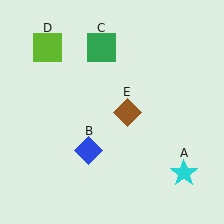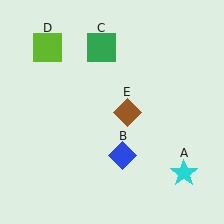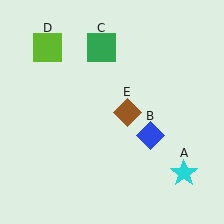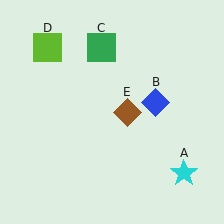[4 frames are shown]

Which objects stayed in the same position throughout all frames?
Cyan star (object A) and green square (object C) and lime square (object D) and brown diamond (object E) remained stationary.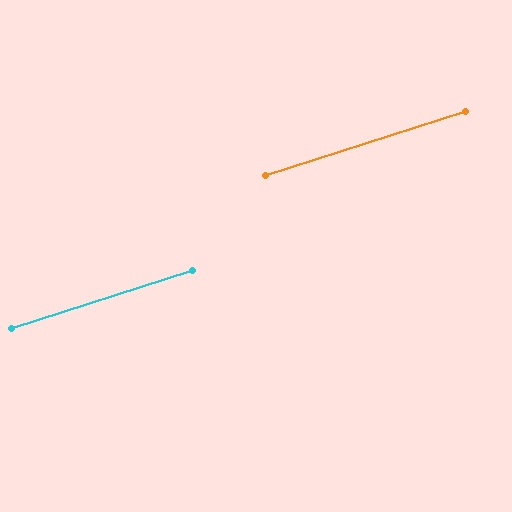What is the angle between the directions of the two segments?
Approximately 0 degrees.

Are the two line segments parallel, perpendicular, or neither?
Parallel — their directions differ by only 0.5°.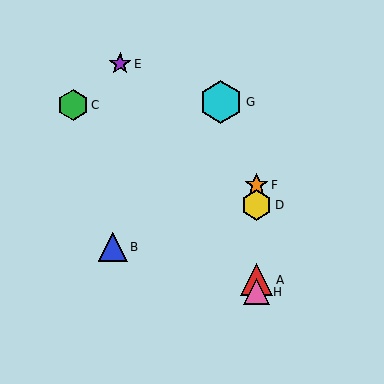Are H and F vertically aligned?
Yes, both are at x≈257.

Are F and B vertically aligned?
No, F is at x≈257 and B is at x≈113.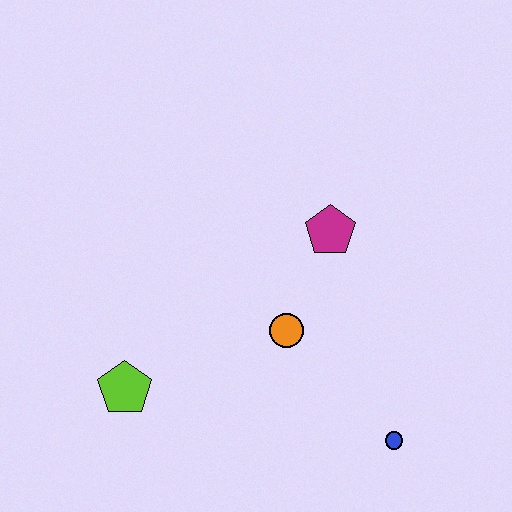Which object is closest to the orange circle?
The magenta pentagon is closest to the orange circle.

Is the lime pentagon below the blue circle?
No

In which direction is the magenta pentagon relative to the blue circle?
The magenta pentagon is above the blue circle.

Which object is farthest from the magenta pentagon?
The lime pentagon is farthest from the magenta pentagon.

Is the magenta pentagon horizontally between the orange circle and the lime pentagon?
No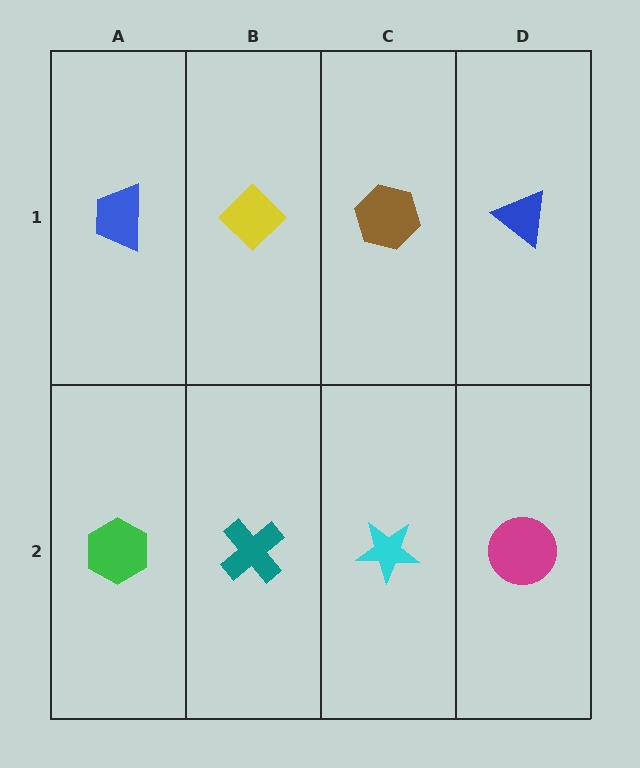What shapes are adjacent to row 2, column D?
A blue triangle (row 1, column D), a cyan star (row 2, column C).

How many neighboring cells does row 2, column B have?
3.